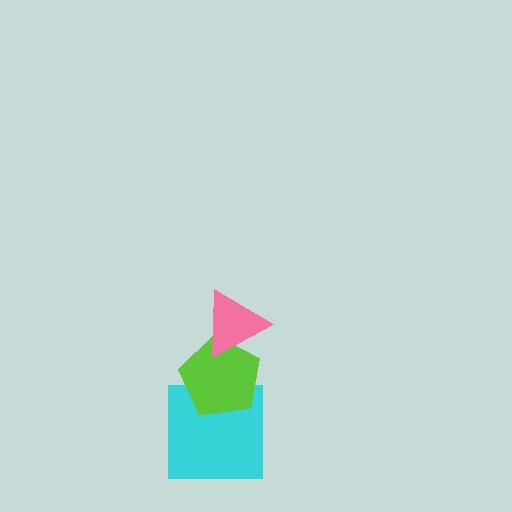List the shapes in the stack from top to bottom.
From top to bottom: the pink triangle, the lime pentagon, the cyan square.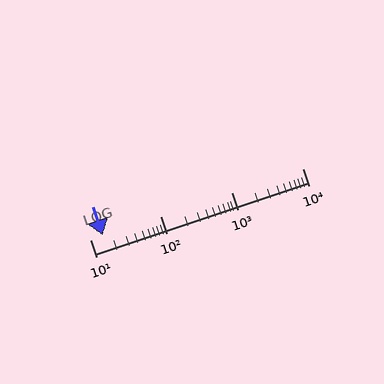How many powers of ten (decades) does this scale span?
The scale spans 3 decades, from 10 to 10000.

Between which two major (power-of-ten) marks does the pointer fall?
The pointer is between 10 and 100.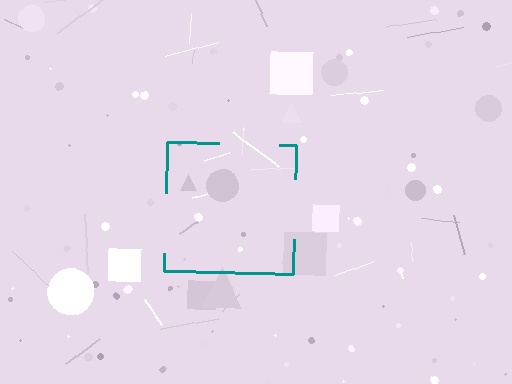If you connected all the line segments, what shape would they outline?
They would outline a square.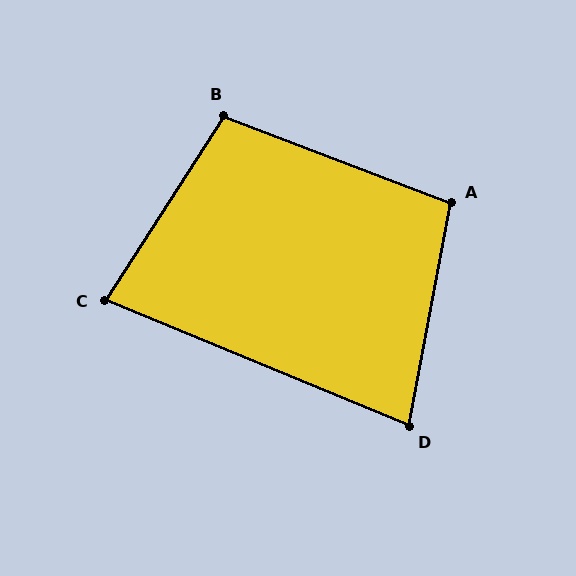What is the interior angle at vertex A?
Approximately 100 degrees (obtuse).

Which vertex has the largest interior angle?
B, at approximately 102 degrees.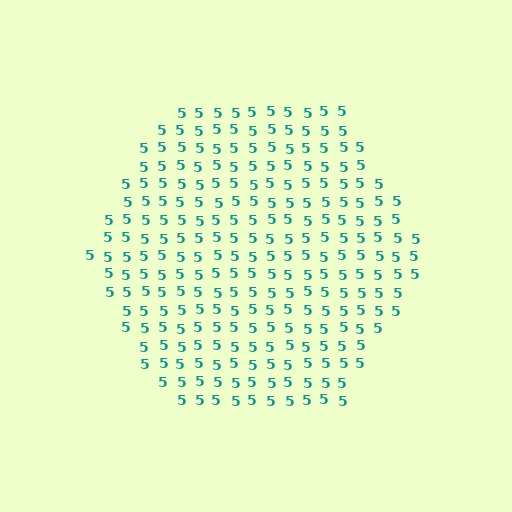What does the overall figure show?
The overall figure shows a hexagon.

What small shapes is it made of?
It is made of small digit 5's.